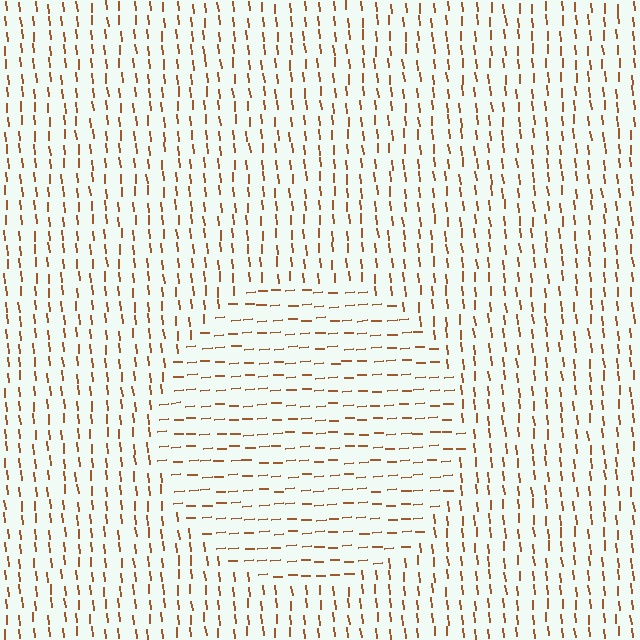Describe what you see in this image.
The image is filled with small brown line segments. A circle region in the image has lines oriented differently from the surrounding lines, creating a visible texture boundary.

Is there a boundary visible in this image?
Yes, there is a texture boundary formed by a change in line orientation.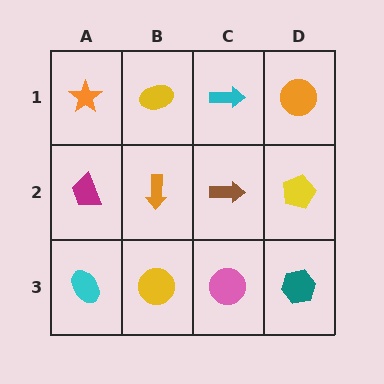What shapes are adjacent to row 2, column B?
A yellow ellipse (row 1, column B), a yellow circle (row 3, column B), a magenta trapezoid (row 2, column A), a brown arrow (row 2, column C).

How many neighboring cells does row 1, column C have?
3.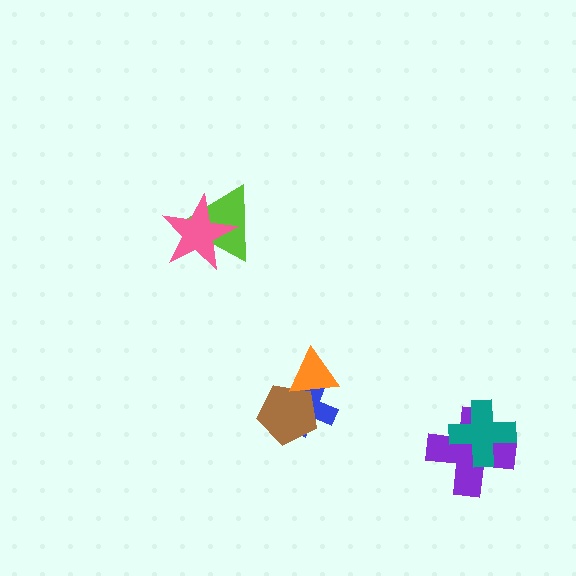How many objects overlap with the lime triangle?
1 object overlaps with the lime triangle.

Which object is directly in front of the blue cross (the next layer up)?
The brown pentagon is directly in front of the blue cross.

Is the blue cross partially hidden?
Yes, it is partially covered by another shape.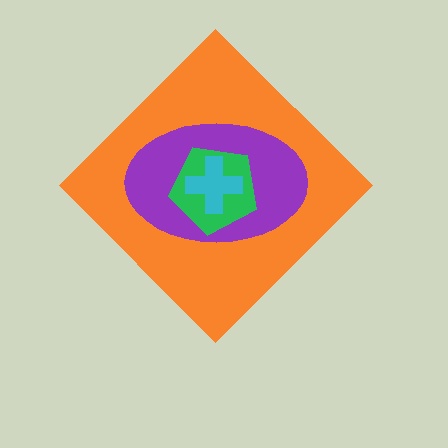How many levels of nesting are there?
4.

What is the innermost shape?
The cyan cross.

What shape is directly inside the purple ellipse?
The green pentagon.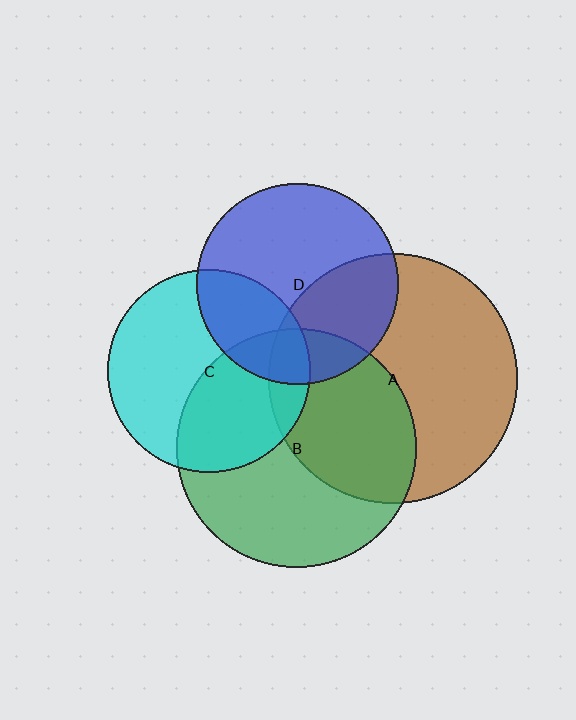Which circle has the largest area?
Circle A (brown).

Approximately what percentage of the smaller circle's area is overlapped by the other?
Approximately 10%.